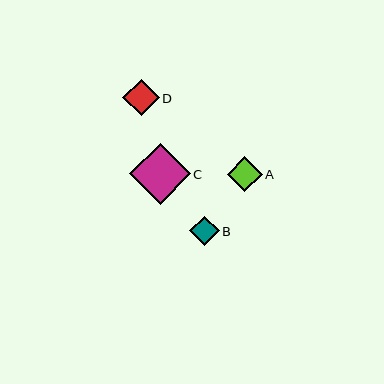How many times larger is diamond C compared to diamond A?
Diamond C is approximately 1.7 times the size of diamond A.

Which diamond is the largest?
Diamond C is the largest with a size of approximately 61 pixels.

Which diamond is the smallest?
Diamond B is the smallest with a size of approximately 29 pixels.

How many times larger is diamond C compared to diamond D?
Diamond C is approximately 1.7 times the size of diamond D.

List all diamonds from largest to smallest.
From largest to smallest: C, D, A, B.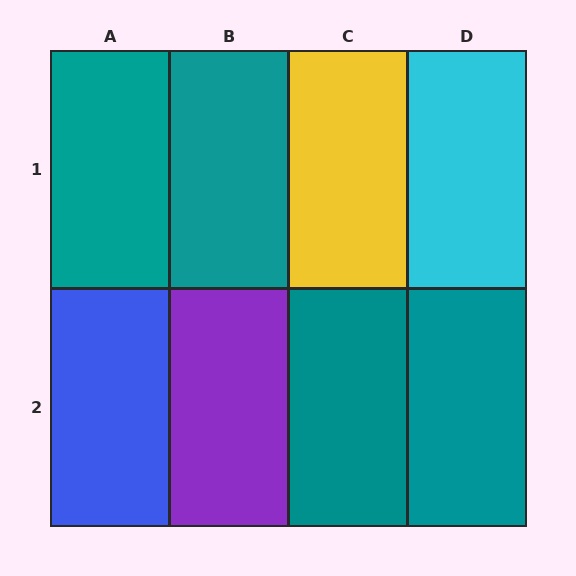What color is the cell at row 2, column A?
Blue.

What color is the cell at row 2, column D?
Teal.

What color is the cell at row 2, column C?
Teal.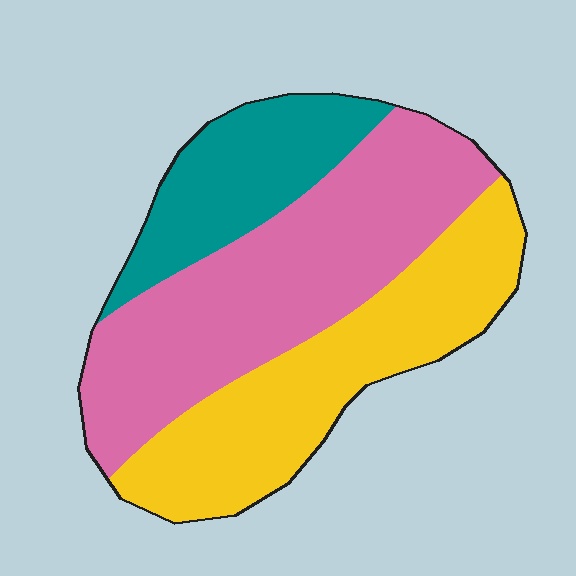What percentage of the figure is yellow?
Yellow takes up about one third (1/3) of the figure.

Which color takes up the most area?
Pink, at roughly 45%.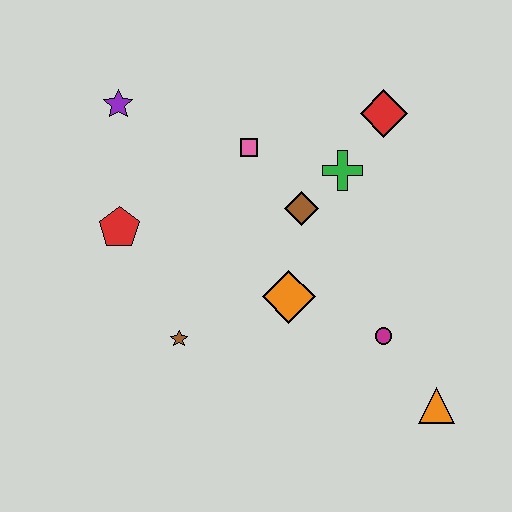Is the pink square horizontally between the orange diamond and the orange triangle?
No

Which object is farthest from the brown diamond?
The orange triangle is farthest from the brown diamond.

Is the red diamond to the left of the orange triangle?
Yes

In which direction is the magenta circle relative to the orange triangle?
The magenta circle is above the orange triangle.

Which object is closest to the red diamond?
The green cross is closest to the red diamond.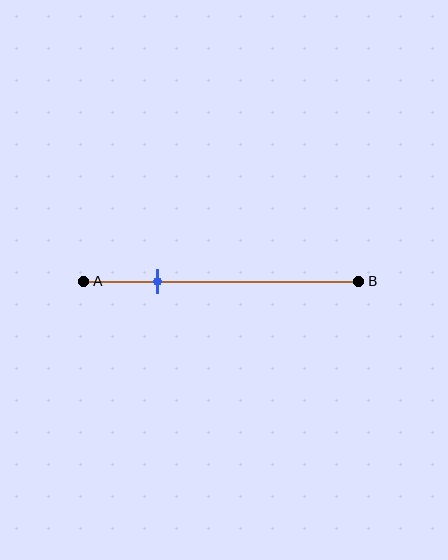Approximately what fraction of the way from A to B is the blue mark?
The blue mark is approximately 25% of the way from A to B.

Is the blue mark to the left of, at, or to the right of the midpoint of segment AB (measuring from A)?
The blue mark is to the left of the midpoint of segment AB.